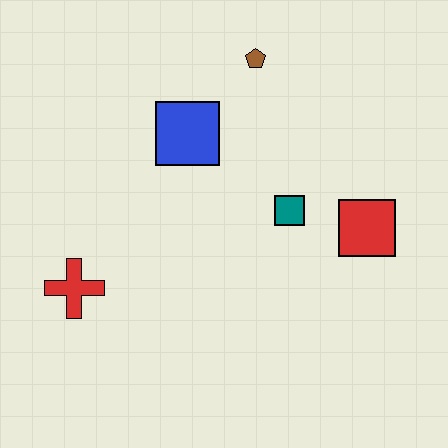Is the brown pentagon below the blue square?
No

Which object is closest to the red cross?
The blue square is closest to the red cross.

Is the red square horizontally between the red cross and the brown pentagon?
No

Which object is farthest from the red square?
The red cross is farthest from the red square.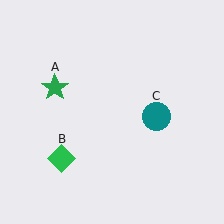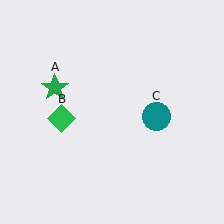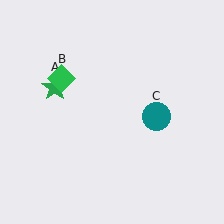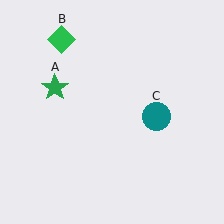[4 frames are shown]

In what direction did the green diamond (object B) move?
The green diamond (object B) moved up.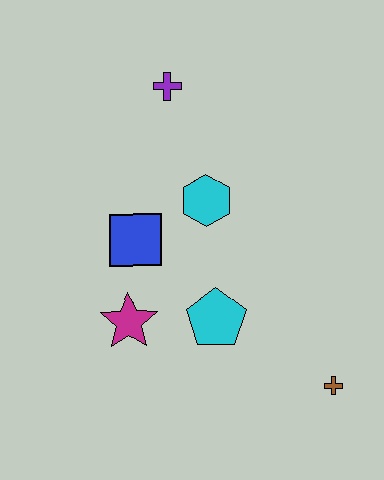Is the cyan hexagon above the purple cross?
No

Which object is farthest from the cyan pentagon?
The purple cross is farthest from the cyan pentagon.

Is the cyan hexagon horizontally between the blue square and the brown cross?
Yes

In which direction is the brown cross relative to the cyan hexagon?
The brown cross is below the cyan hexagon.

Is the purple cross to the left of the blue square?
No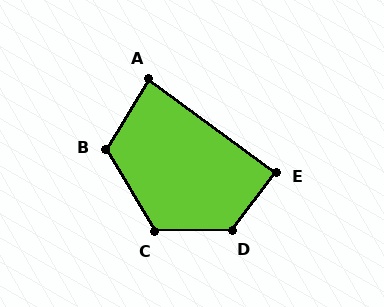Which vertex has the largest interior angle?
D, at approximately 129 degrees.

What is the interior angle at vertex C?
Approximately 120 degrees (obtuse).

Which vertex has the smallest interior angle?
A, at approximately 85 degrees.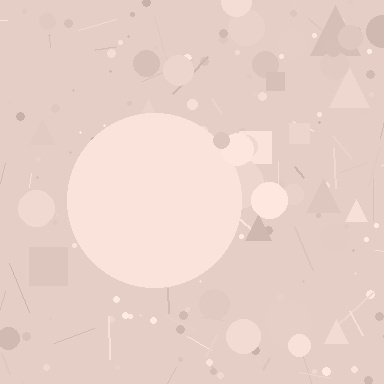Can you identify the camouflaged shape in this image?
The camouflaged shape is a circle.